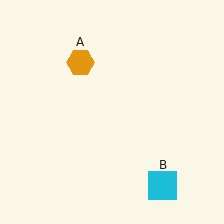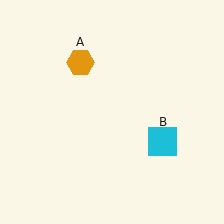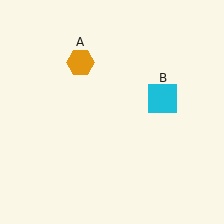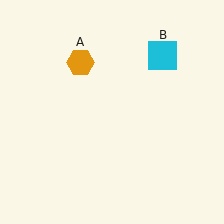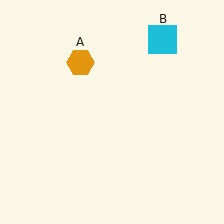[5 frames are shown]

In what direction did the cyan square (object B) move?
The cyan square (object B) moved up.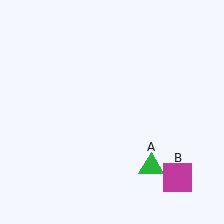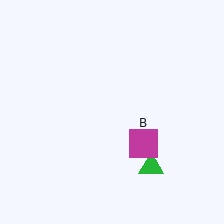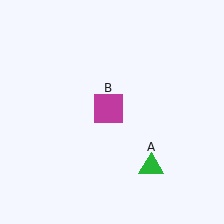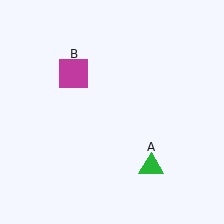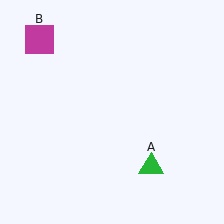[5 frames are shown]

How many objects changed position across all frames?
1 object changed position: magenta square (object B).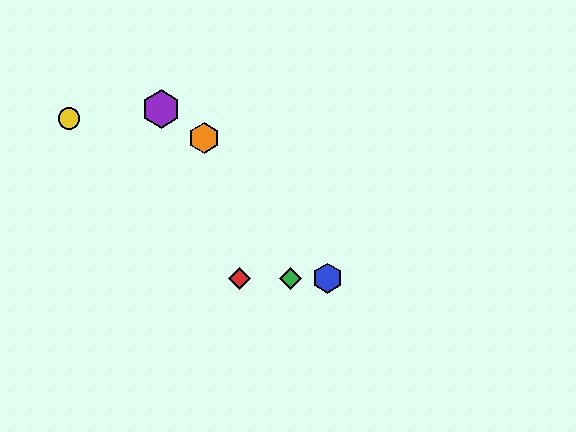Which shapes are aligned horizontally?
The red diamond, the blue hexagon, the green diamond are aligned horizontally.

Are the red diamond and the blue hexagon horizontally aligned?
Yes, both are at y≈278.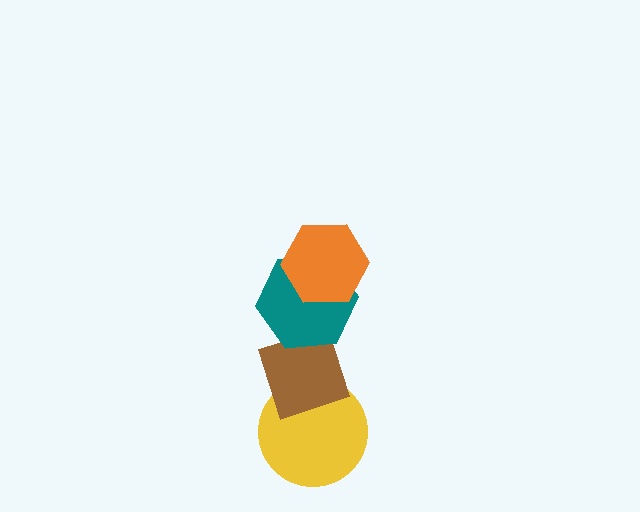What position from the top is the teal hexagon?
The teal hexagon is 2nd from the top.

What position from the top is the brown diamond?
The brown diamond is 3rd from the top.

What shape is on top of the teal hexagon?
The orange hexagon is on top of the teal hexagon.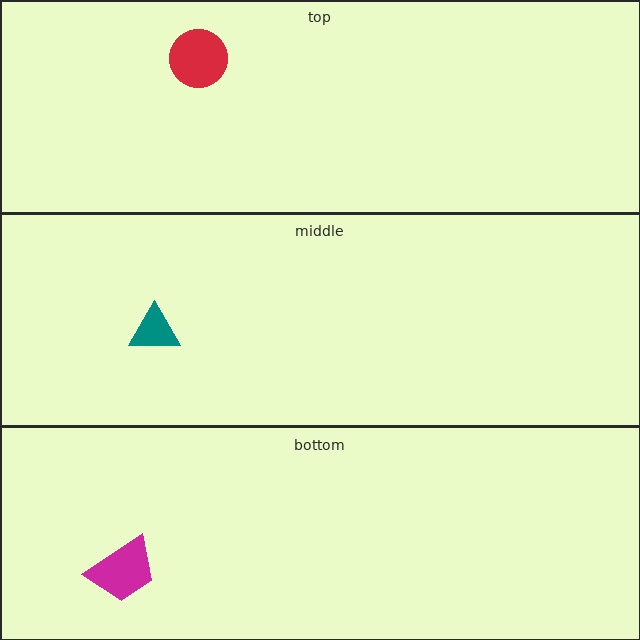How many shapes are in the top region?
1.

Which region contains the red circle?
The top region.